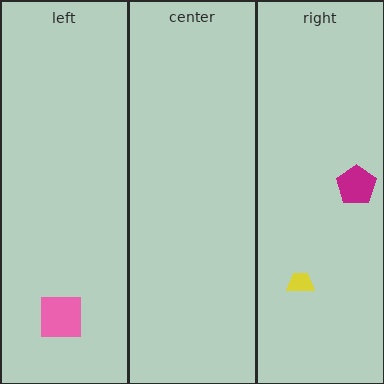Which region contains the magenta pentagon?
The right region.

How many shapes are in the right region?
2.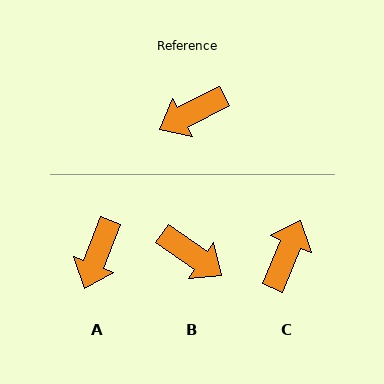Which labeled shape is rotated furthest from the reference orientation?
C, about 140 degrees away.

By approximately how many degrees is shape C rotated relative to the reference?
Approximately 140 degrees clockwise.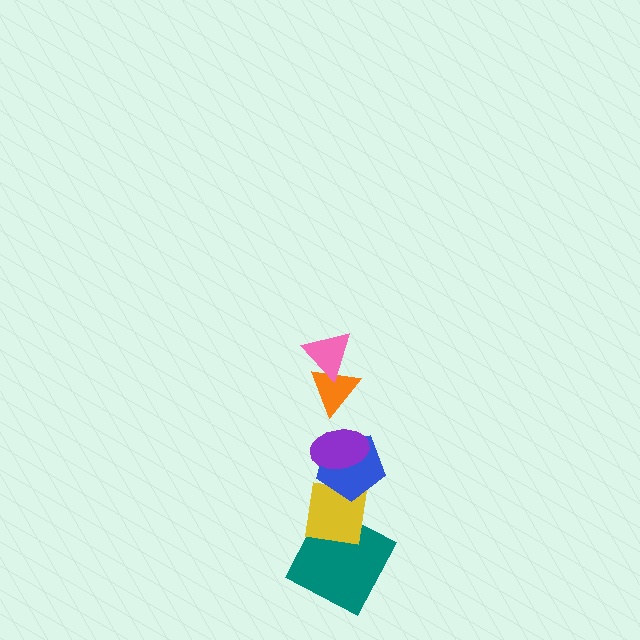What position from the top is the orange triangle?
The orange triangle is 2nd from the top.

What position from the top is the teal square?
The teal square is 6th from the top.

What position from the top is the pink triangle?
The pink triangle is 1st from the top.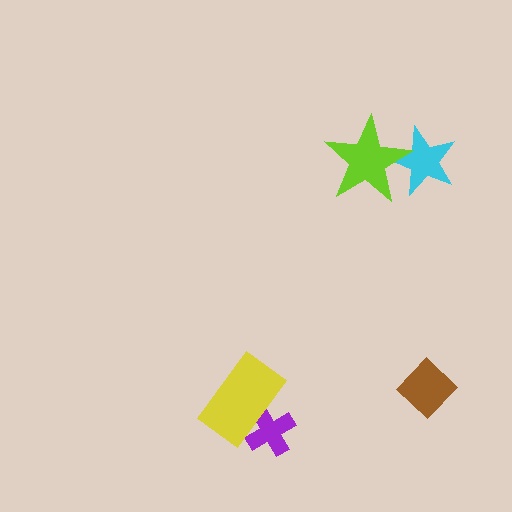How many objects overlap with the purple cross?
1 object overlaps with the purple cross.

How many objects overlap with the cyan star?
1 object overlaps with the cyan star.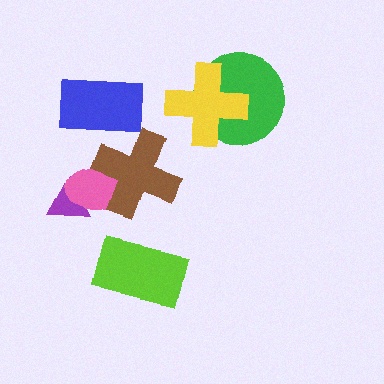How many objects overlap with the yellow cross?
1 object overlaps with the yellow cross.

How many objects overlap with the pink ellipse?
2 objects overlap with the pink ellipse.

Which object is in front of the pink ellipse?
The brown cross is in front of the pink ellipse.